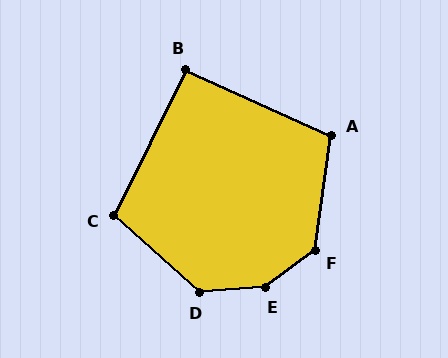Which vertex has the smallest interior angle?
B, at approximately 92 degrees.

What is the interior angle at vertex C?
Approximately 106 degrees (obtuse).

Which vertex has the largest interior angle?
E, at approximately 148 degrees.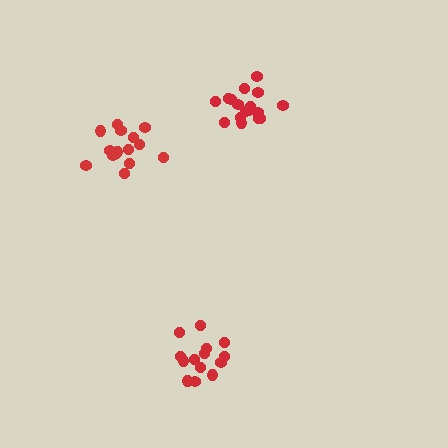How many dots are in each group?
Group 1: 15 dots, Group 2: 17 dots, Group 3: 14 dots (46 total).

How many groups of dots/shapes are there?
There are 3 groups.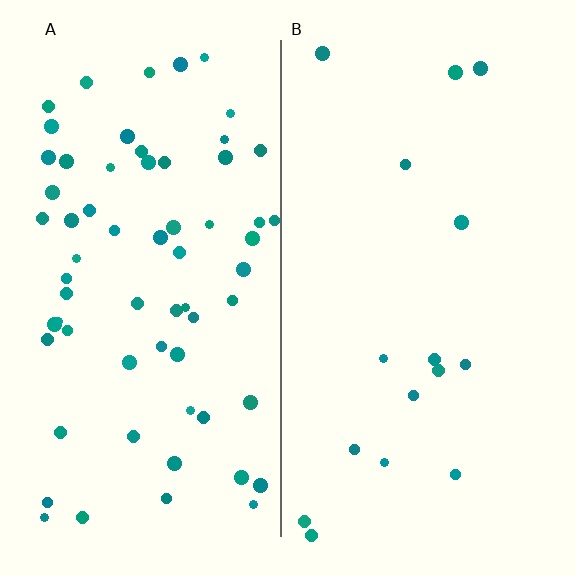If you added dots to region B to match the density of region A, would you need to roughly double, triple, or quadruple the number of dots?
Approximately quadruple.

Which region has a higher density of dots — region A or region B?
A (the left).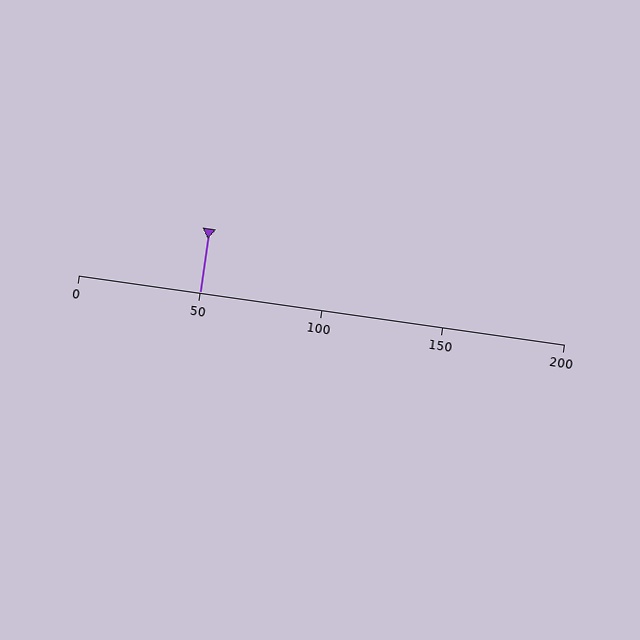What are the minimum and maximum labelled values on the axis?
The axis runs from 0 to 200.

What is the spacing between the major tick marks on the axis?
The major ticks are spaced 50 apart.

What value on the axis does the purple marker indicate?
The marker indicates approximately 50.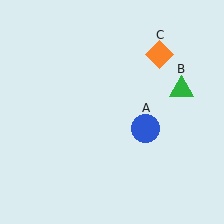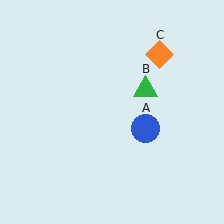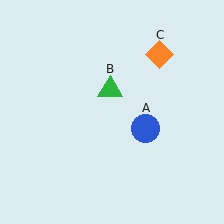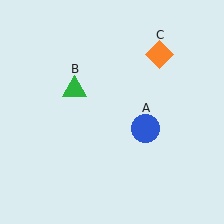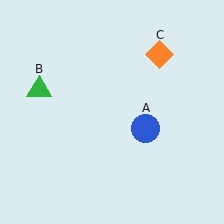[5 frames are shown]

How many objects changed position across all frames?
1 object changed position: green triangle (object B).